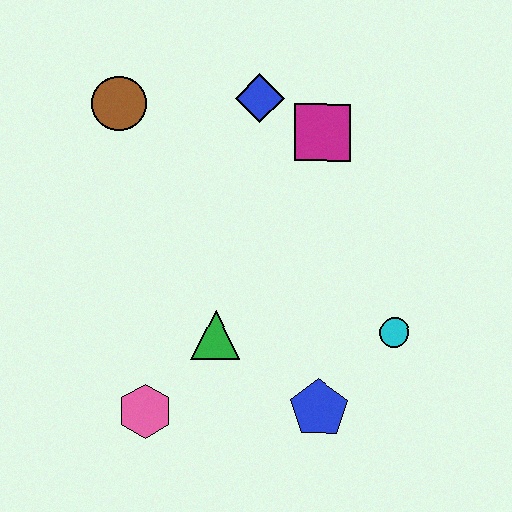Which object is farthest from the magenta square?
The pink hexagon is farthest from the magenta square.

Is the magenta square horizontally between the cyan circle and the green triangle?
Yes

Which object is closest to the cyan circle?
The blue pentagon is closest to the cyan circle.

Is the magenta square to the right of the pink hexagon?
Yes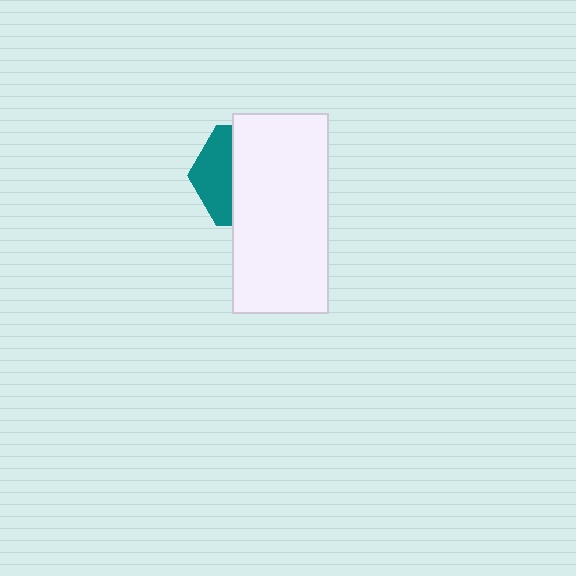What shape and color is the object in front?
The object in front is a white rectangle.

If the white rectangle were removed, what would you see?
You would see the complete teal hexagon.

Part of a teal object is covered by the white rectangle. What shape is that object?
It is a hexagon.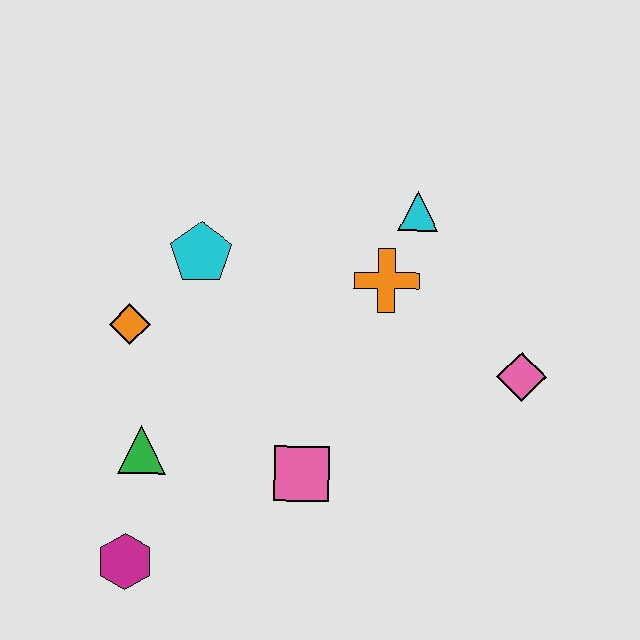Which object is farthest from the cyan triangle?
The magenta hexagon is farthest from the cyan triangle.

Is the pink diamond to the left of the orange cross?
No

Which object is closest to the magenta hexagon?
The green triangle is closest to the magenta hexagon.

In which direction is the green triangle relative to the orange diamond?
The green triangle is below the orange diamond.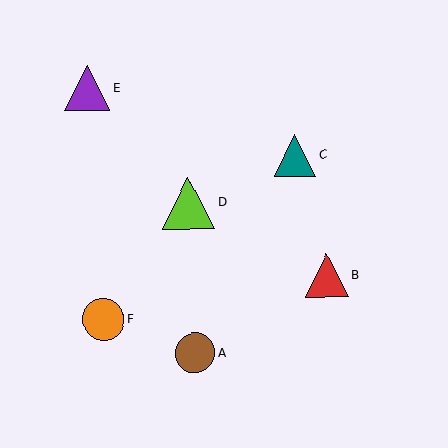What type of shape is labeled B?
Shape B is a red triangle.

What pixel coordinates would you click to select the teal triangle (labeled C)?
Click at (295, 155) to select the teal triangle C.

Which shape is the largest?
The lime triangle (labeled D) is the largest.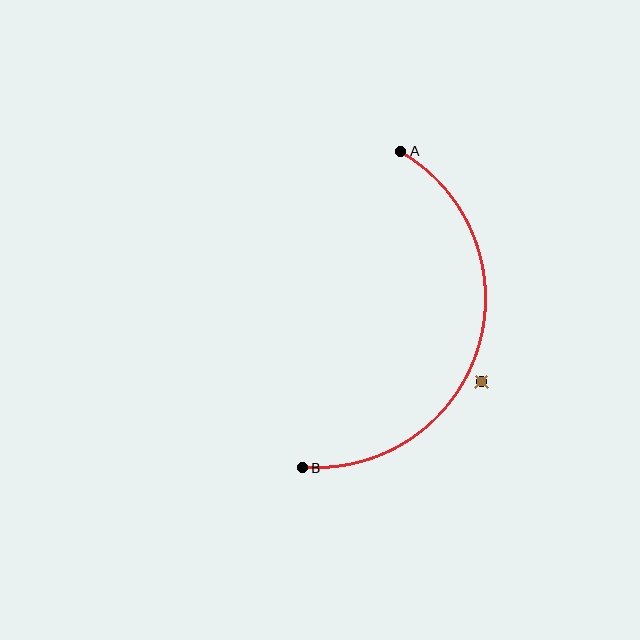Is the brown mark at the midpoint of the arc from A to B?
No — the brown mark does not lie on the arc at all. It sits slightly outside the curve.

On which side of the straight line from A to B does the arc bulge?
The arc bulges to the right of the straight line connecting A and B.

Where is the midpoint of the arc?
The arc midpoint is the point on the curve farthest from the straight line joining A and B. It sits to the right of that line.